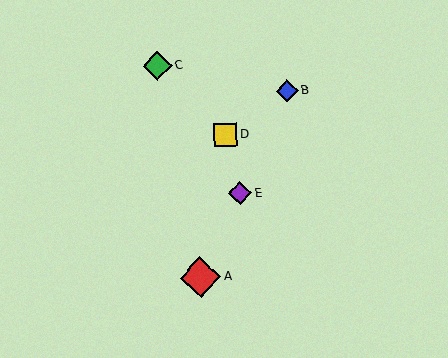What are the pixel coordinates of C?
Object C is at (158, 66).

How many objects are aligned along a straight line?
3 objects (A, B, E) are aligned along a straight line.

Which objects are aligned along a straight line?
Objects A, B, E are aligned along a straight line.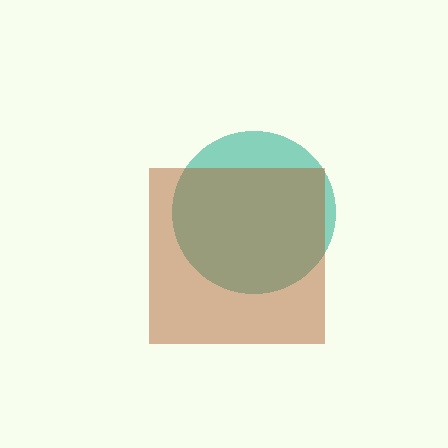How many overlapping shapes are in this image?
There are 2 overlapping shapes in the image.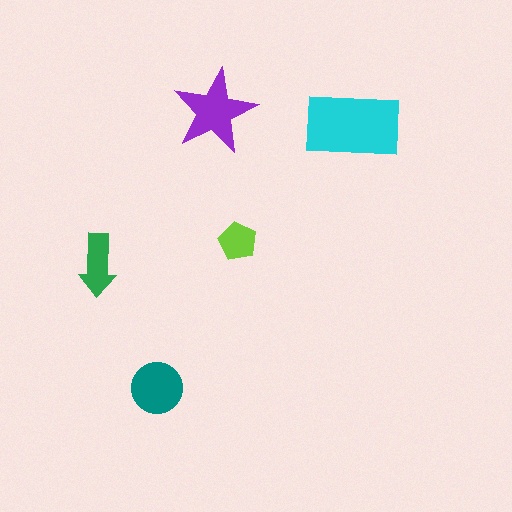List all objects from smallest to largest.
The lime pentagon, the green arrow, the teal circle, the purple star, the cyan rectangle.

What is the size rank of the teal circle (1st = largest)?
3rd.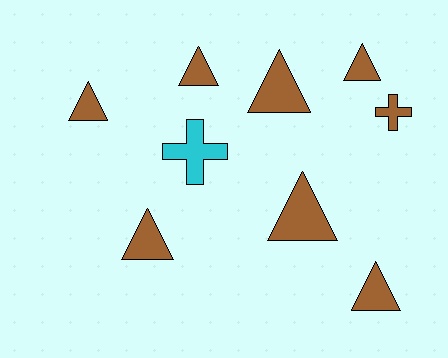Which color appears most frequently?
Brown, with 8 objects.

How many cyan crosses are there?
There is 1 cyan cross.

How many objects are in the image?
There are 9 objects.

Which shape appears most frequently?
Triangle, with 7 objects.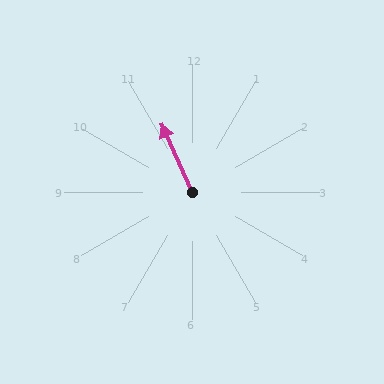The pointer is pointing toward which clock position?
Roughly 11 o'clock.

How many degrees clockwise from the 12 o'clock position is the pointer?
Approximately 336 degrees.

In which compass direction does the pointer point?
Northwest.